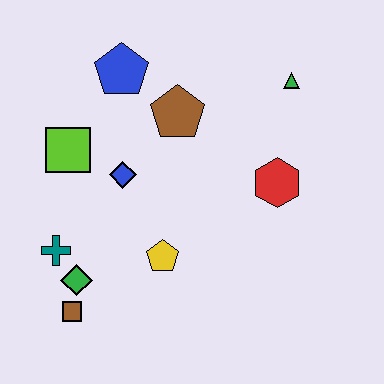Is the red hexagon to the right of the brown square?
Yes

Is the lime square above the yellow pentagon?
Yes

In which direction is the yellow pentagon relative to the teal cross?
The yellow pentagon is to the right of the teal cross.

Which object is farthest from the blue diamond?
The green triangle is farthest from the blue diamond.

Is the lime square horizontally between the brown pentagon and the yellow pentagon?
No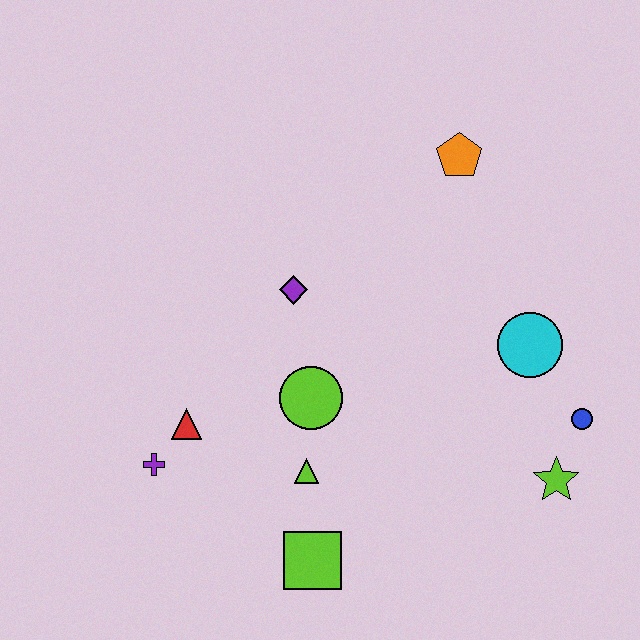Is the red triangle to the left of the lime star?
Yes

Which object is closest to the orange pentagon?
The cyan circle is closest to the orange pentagon.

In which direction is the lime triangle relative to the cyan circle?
The lime triangle is to the left of the cyan circle.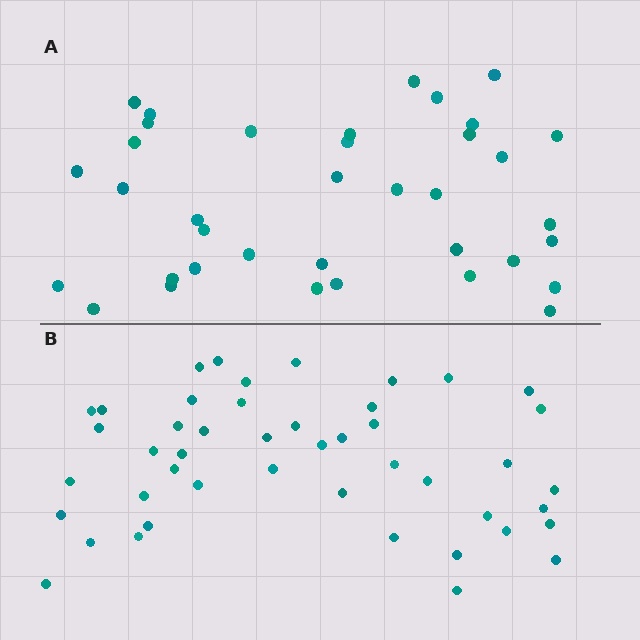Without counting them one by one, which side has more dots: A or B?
Region B (the bottom region) has more dots.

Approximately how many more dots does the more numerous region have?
Region B has roughly 8 or so more dots than region A.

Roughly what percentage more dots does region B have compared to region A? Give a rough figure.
About 25% more.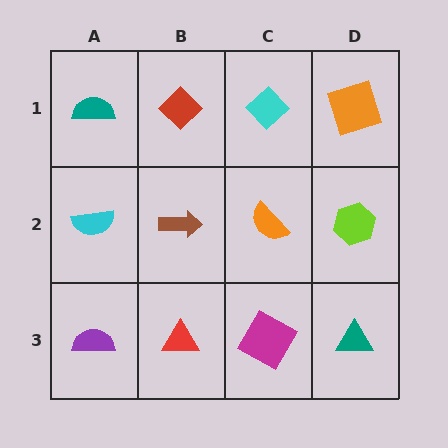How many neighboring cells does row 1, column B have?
3.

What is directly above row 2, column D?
An orange square.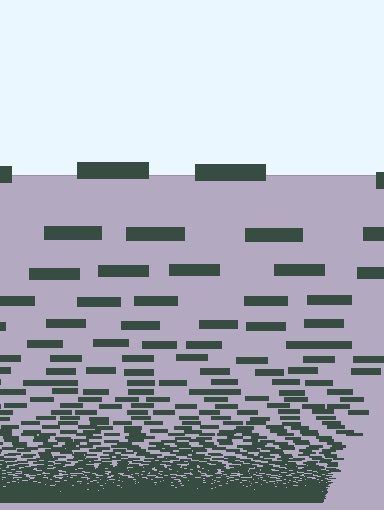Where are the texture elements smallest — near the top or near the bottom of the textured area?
Near the bottom.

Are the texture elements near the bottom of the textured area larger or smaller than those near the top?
Smaller. The gradient is inverted — elements near the bottom are smaller and denser.